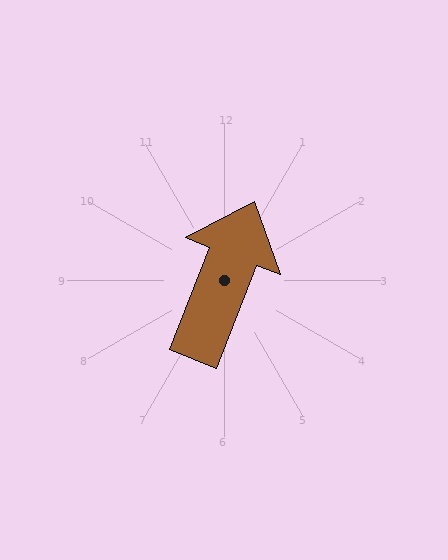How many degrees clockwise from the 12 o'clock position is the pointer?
Approximately 21 degrees.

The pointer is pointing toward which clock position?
Roughly 1 o'clock.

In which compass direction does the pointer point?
North.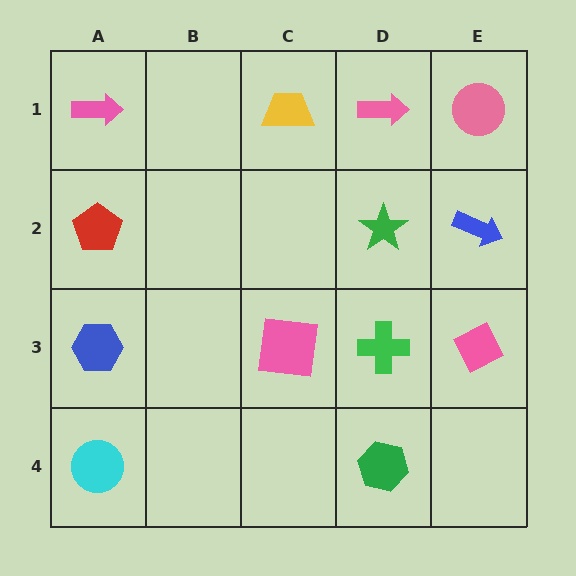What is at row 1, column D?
A pink arrow.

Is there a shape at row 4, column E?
No, that cell is empty.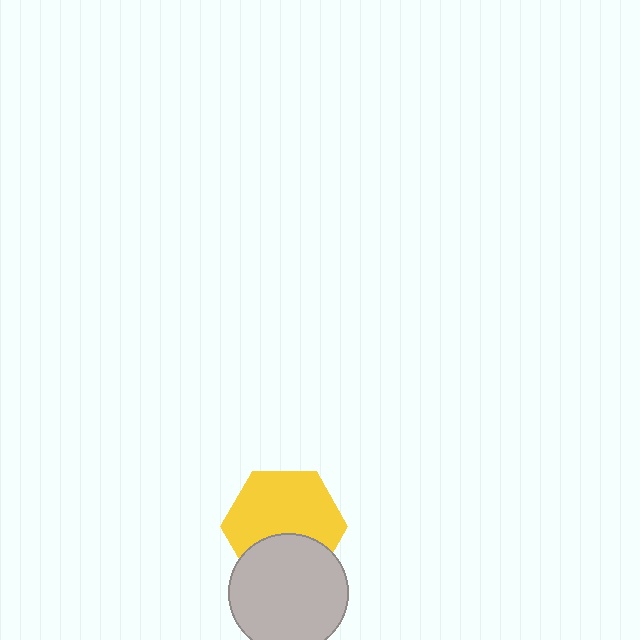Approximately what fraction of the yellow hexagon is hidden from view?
Roughly 33% of the yellow hexagon is hidden behind the light gray circle.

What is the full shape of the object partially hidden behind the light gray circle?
The partially hidden object is a yellow hexagon.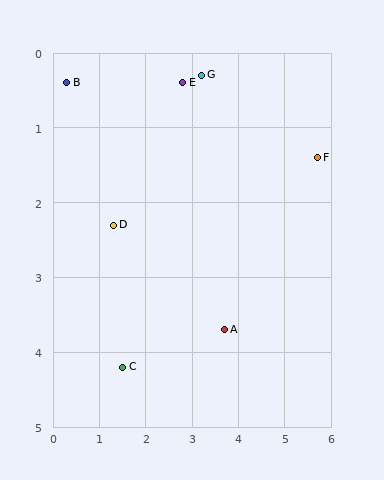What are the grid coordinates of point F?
Point F is at approximately (5.7, 1.4).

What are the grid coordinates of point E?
Point E is at approximately (2.8, 0.4).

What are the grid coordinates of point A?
Point A is at approximately (3.7, 3.7).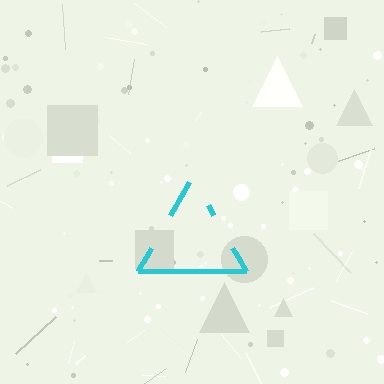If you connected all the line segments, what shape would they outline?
They would outline a triangle.